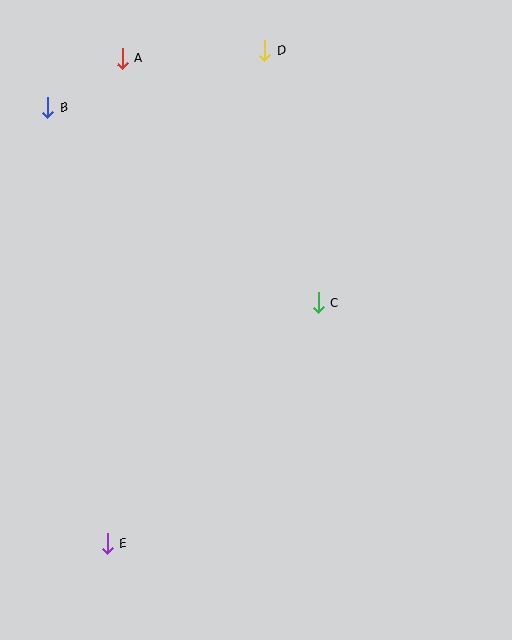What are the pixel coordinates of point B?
Point B is at (48, 108).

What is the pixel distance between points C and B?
The distance between C and B is 333 pixels.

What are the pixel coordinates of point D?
Point D is at (265, 51).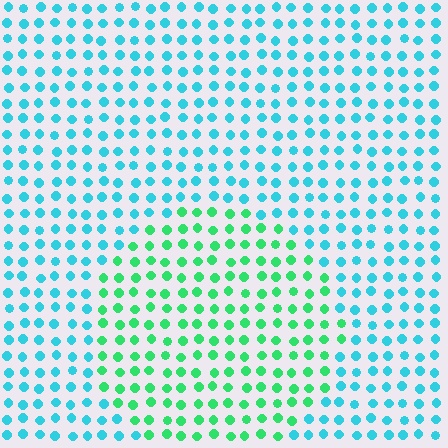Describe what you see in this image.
The image is filled with small cyan elements in a uniform arrangement. A circle-shaped region is visible where the elements are tinted to a slightly different hue, forming a subtle color boundary.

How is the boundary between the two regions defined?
The boundary is defined purely by a slight shift in hue (about 46 degrees). Spacing, size, and orientation are identical on both sides.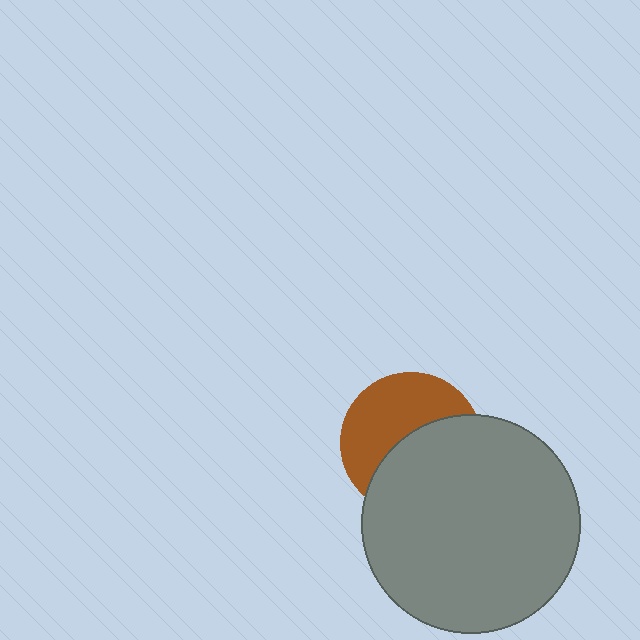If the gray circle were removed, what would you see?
You would see the complete brown circle.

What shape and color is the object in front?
The object in front is a gray circle.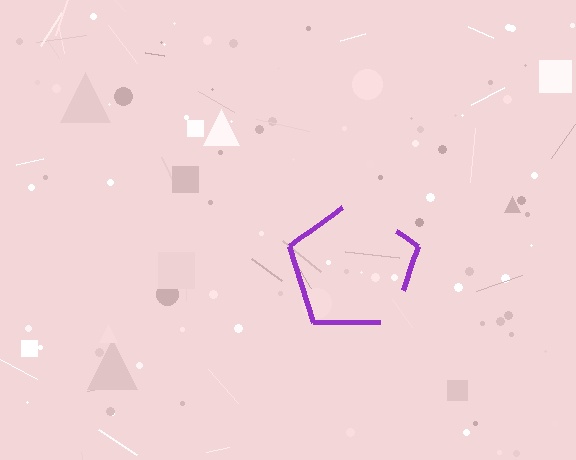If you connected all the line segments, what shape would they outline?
They would outline a pentagon.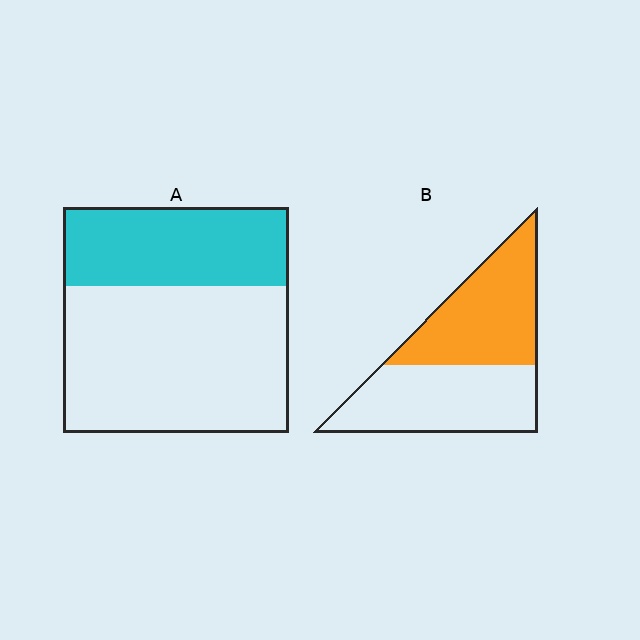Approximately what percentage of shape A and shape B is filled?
A is approximately 35% and B is approximately 50%.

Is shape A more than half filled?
No.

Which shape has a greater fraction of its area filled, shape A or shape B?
Shape B.